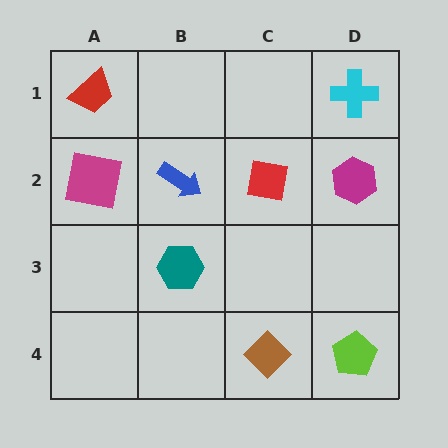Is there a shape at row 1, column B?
No, that cell is empty.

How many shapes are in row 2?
4 shapes.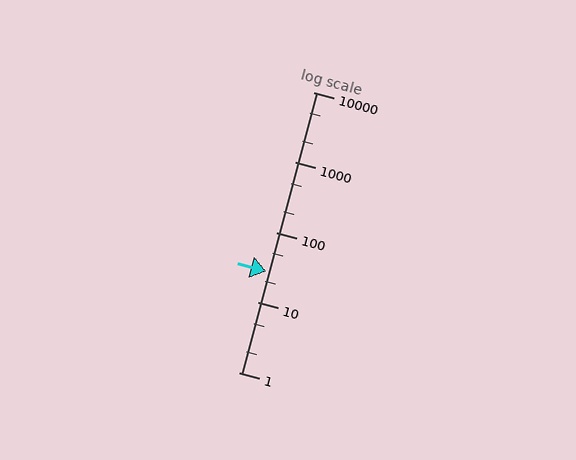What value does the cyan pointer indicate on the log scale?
The pointer indicates approximately 28.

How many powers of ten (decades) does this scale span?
The scale spans 4 decades, from 1 to 10000.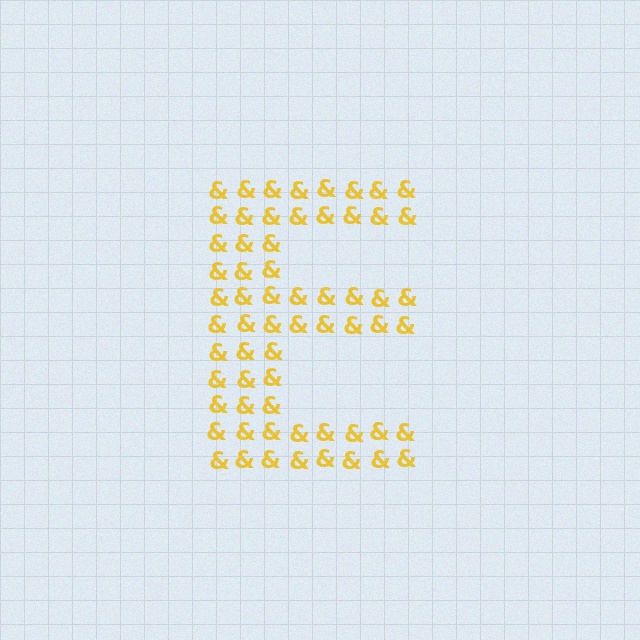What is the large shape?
The large shape is the letter E.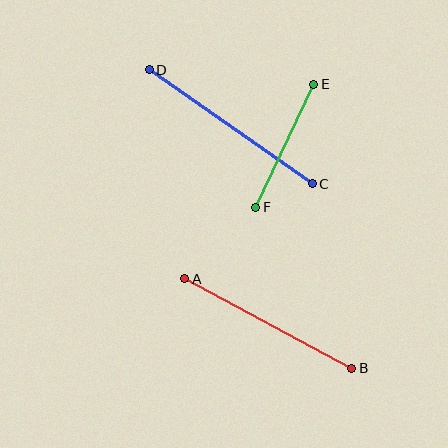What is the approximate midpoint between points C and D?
The midpoint is at approximately (231, 127) pixels.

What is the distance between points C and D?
The distance is approximately 199 pixels.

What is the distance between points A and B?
The distance is approximately 190 pixels.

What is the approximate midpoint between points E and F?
The midpoint is at approximately (285, 146) pixels.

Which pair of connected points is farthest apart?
Points C and D are farthest apart.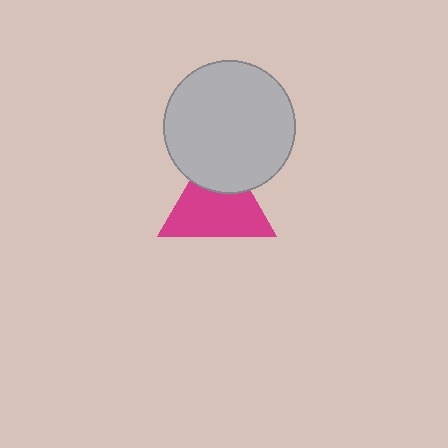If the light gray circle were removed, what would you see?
You would see the complete magenta triangle.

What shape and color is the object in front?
The object in front is a light gray circle.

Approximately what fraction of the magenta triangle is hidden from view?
Roughly 30% of the magenta triangle is hidden behind the light gray circle.